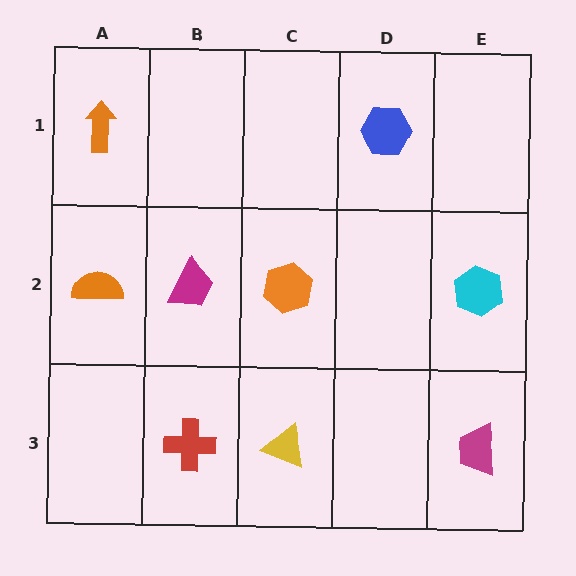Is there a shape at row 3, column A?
No, that cell is empty.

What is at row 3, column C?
A yellow triangle.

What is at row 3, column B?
A red cross.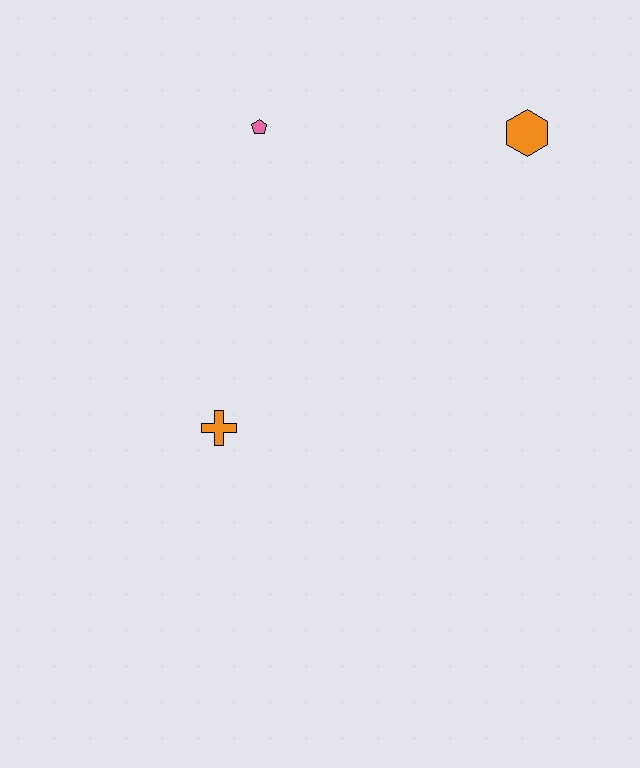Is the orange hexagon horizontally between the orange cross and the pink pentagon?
No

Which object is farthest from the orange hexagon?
The orange cross is farthest from the orange hexagon.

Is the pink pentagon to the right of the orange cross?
Yes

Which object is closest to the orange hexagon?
The pink pentagon is closest to the orange hexagon.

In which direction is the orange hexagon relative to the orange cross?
The orange hexagon is to the right of the orange cross.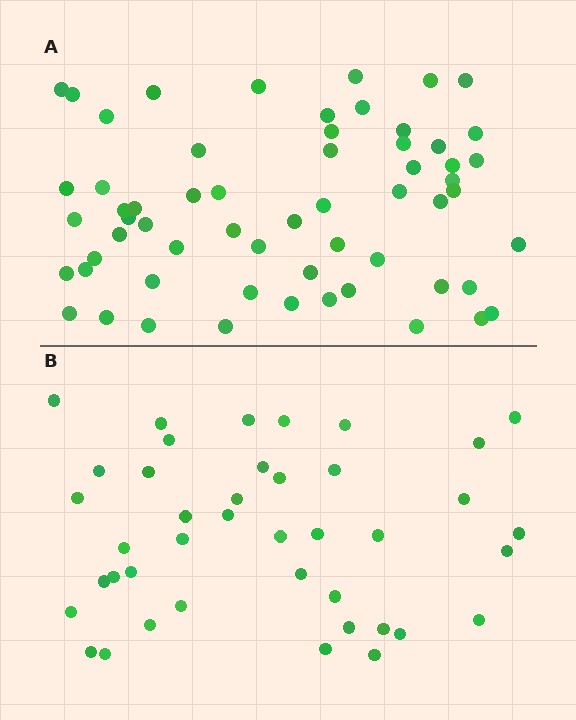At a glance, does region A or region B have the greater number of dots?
Region A (the top region) has more dots.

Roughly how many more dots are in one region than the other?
Region A has approximately 20 more dots than region B.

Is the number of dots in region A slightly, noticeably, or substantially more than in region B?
Region A has substantially more. The ratio is roughly 1.5 to 1.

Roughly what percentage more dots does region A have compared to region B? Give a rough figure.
About 45% more.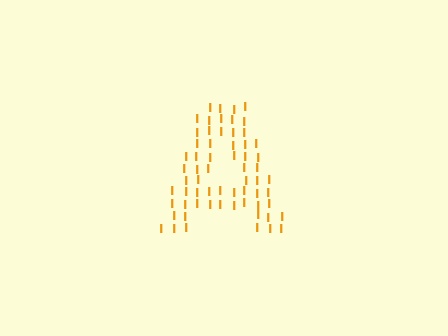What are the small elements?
The small elements are letter I's.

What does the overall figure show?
The overall figure shows the letter A.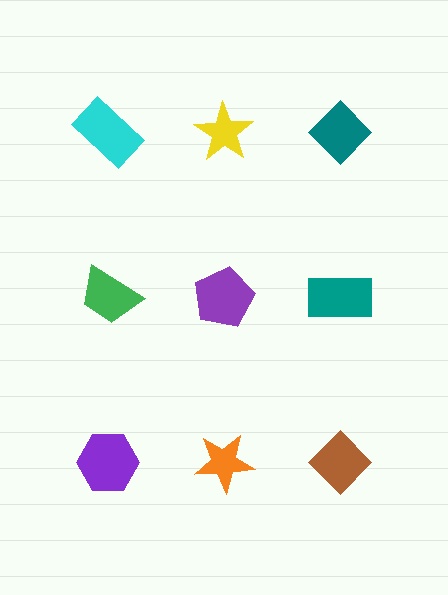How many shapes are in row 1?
3 shapes.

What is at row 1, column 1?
A cyan rectangle.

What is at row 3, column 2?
An orange star.